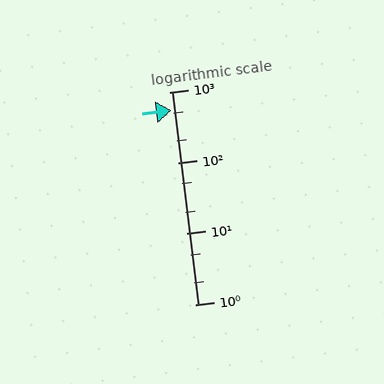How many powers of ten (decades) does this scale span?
The scale spans 3 decades, from 1 to 1000.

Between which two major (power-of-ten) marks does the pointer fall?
The pointer is between 100 and 1000.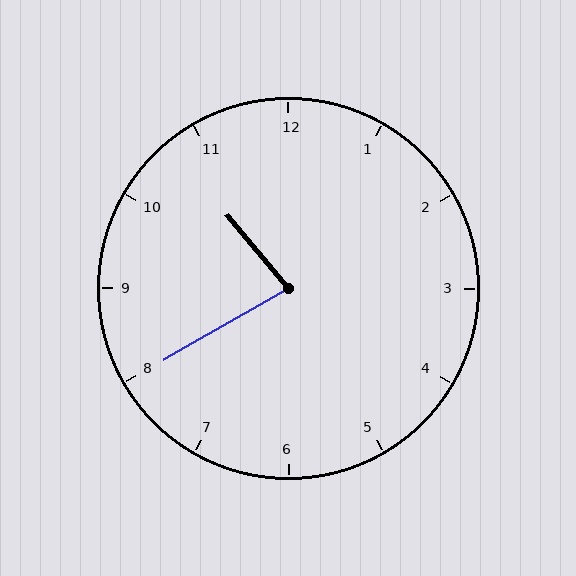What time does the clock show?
10:40.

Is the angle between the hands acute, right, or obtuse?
It is acute.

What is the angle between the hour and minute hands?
Approximately 80 degrees.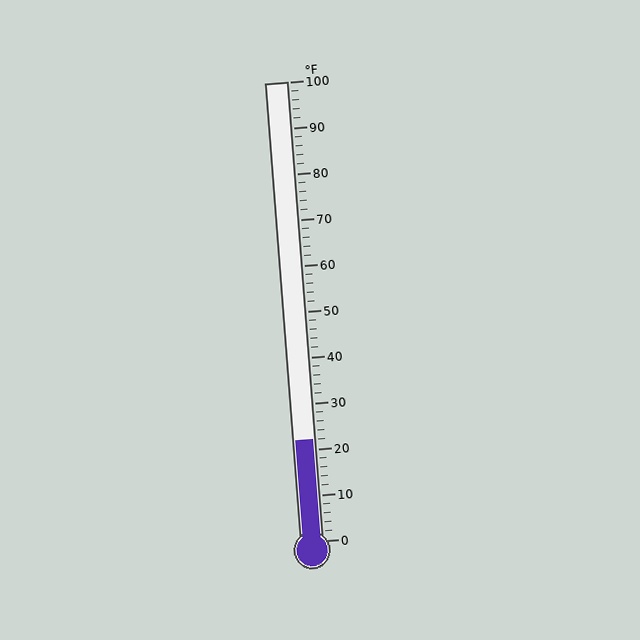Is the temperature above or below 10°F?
The temperature is above 10°F.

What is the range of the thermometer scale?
The thermometer scale ranges from 0°F to 100°F.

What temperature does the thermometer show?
The thermometer shows approximately 22°F.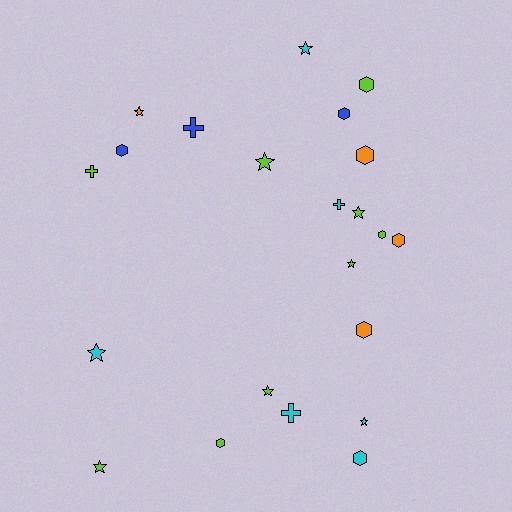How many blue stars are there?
There are no blue stars.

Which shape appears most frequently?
Hexagon, with 9 objects.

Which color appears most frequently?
Lime, with 9 objects.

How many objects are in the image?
There are 22 objects.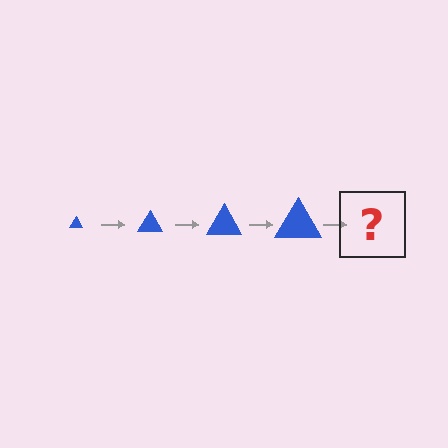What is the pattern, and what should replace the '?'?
The pattern is that the triangle gets progressively larger each step. The '?' should be a blue triangle, larger than the previous one.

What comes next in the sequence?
The next element should be a blue triangle, larger than the previous one.